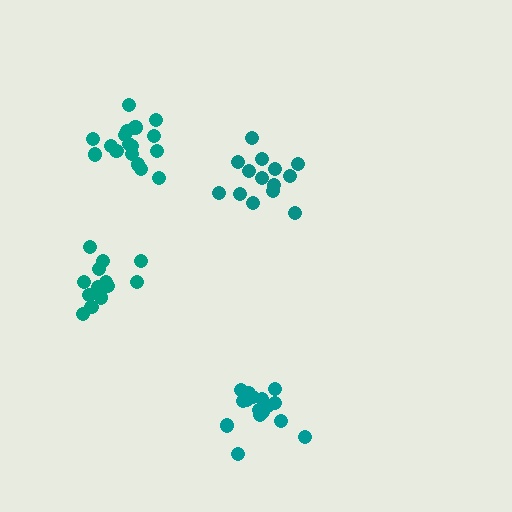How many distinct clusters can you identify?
There are 4 distinct clusters.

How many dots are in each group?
Group 1: 16 dots, Group 2: 14 dots, Group 3: 13 dots, Group 4: 17 dots (60 total).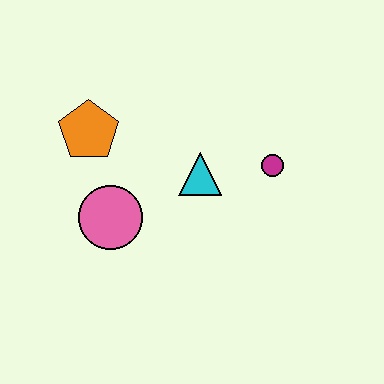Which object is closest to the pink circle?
The orange pentagon is closest to the pink circle.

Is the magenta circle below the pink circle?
No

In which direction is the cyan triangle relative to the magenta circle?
The cyan triangle is to the left of the magenta circle.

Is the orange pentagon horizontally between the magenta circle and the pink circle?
No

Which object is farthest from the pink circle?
The magenta circle is farthest from the pink circle.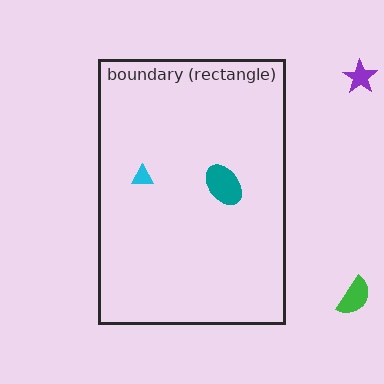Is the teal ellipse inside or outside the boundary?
Inside.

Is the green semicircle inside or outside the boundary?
Outside.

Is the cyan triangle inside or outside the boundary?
Inside.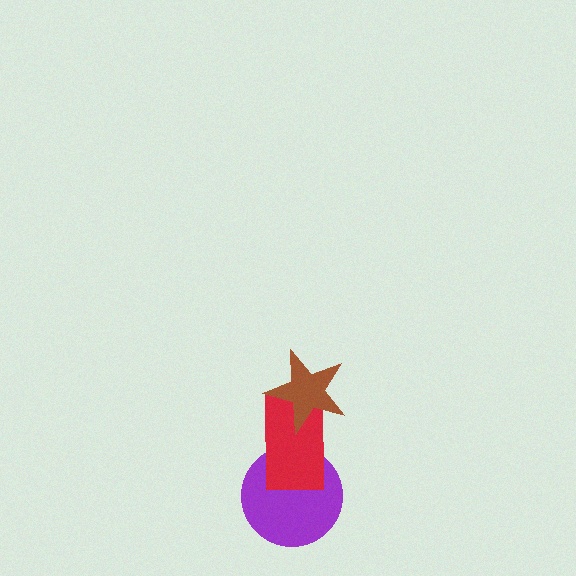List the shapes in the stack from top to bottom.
From top to bottom: the brown star, the red rectangle, the purple circle.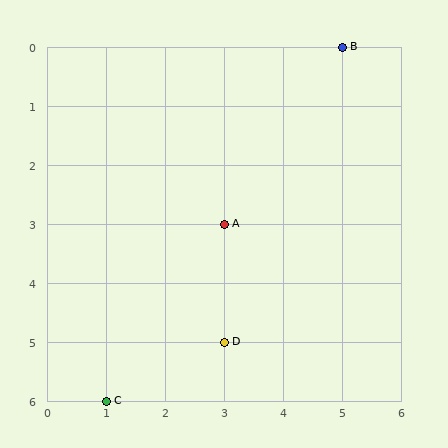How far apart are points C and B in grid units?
Points C and B are 4 columns and 6 rows apart (about 7.2 grid units diagonally).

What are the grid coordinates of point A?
Point A is at grid coordinates (3, 3).